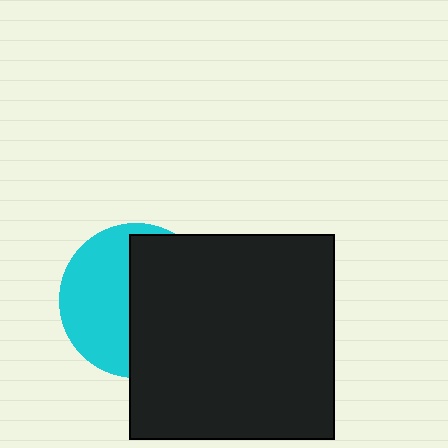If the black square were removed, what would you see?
You would see the complete cyan circle.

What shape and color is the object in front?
The object in front is a black square.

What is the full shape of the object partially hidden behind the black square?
The partially hidden object is a cyan circle.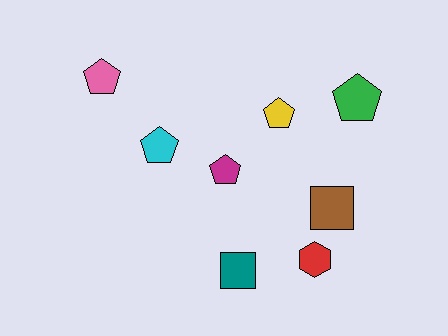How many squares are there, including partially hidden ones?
There are 2 squares.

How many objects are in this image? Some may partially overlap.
There are 8 objects.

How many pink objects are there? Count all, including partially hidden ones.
There is 1 pink object.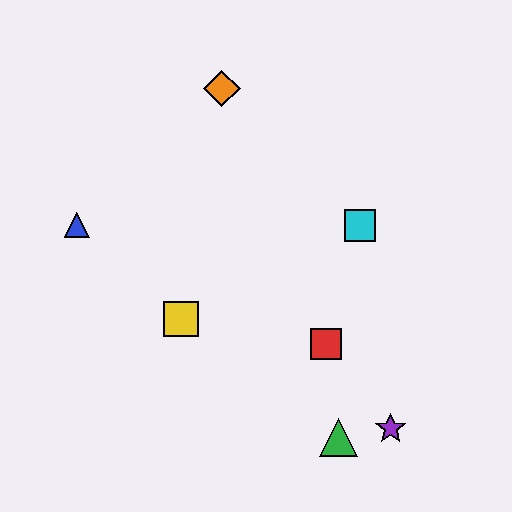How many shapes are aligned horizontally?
2 shapes (the blue triangle, the cyan square) are aligned horizontally.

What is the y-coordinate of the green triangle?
The green triangle is at y≈437.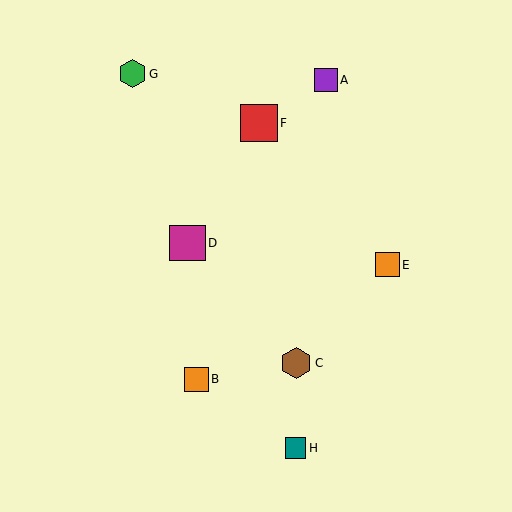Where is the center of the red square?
The center of the red square is at (259, 123).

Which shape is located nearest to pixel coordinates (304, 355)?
The brown hexagon (labeled C) at (296, 363) is nearest to that location.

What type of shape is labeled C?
Shape C is a brown hexagon.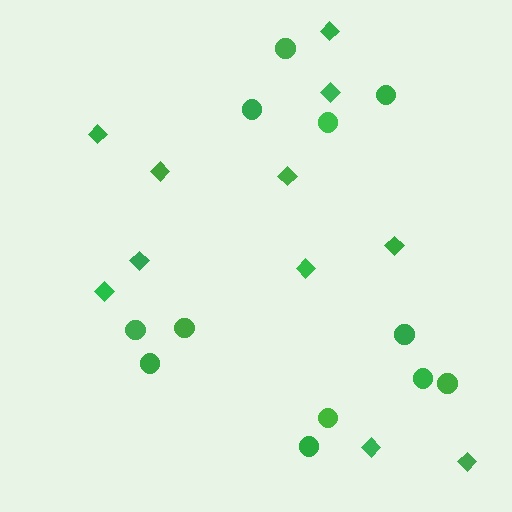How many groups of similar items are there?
There are 2 groups: one group of diamonds (11) and one group of circles (12).